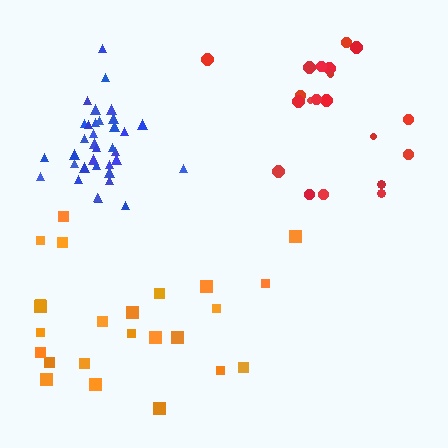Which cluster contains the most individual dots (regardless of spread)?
Blue (35).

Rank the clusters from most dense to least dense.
blue, red, orange.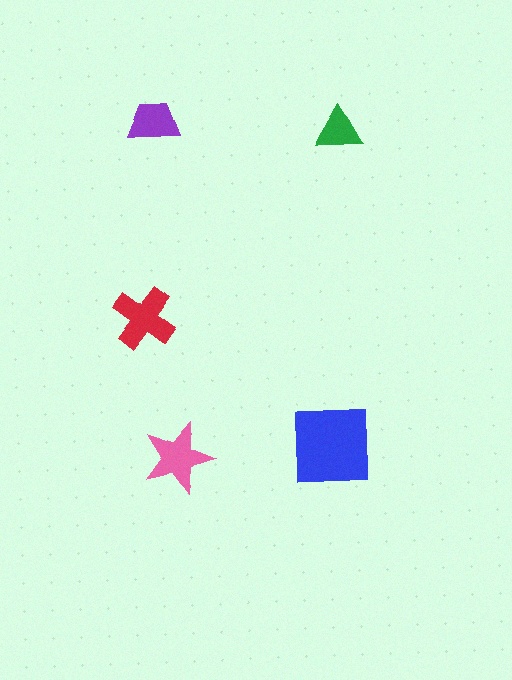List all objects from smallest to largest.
The green triangle, the purple trapezoid, the pink star, the red cross, the blue square.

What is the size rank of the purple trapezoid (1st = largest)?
4th.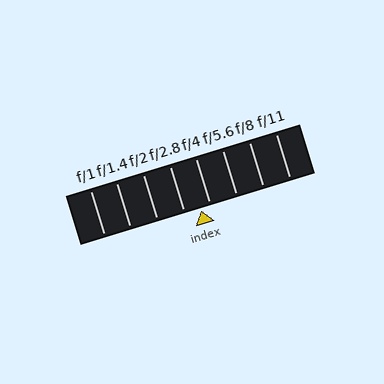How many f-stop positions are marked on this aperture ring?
There are 8 f-stop positions marked.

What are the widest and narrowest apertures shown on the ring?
The widest aperture shown is f/1 and the narrowest is f/11.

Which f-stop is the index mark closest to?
The index mark is closest to f/4.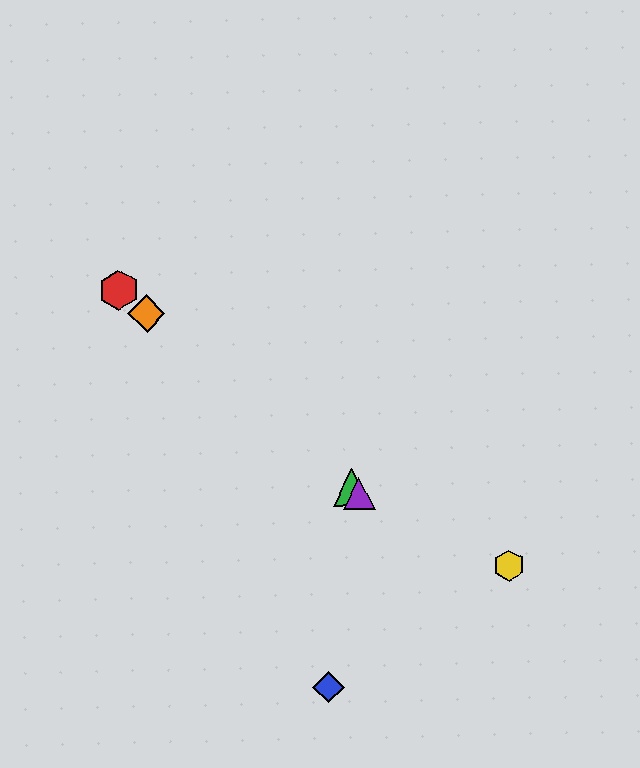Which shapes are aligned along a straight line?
The red hexagon, the green triangle, the purple triangle, the orange diamond are aligned along a straight line.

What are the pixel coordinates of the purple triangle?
The purple triangle is at (359, 494).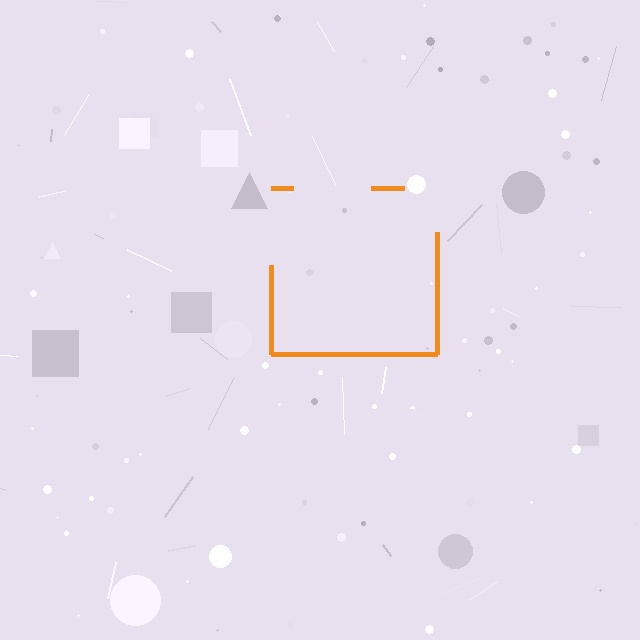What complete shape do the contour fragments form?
The contour fragments form a square.